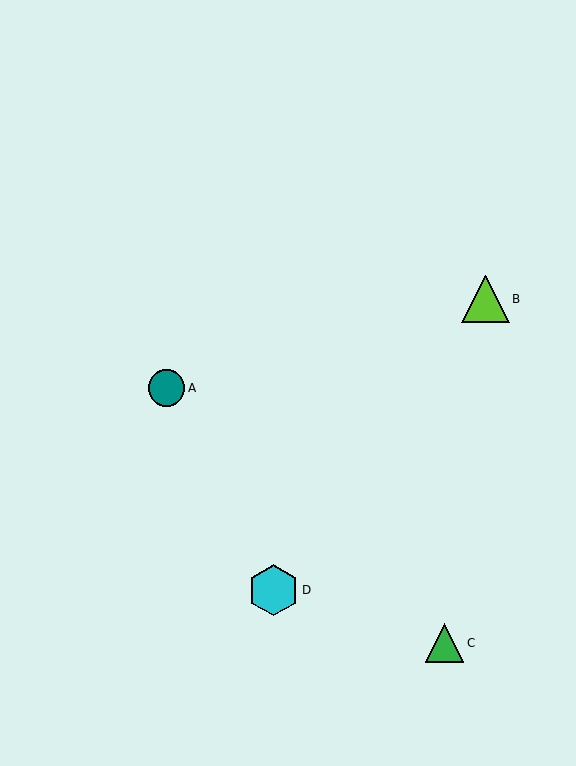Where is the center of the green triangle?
The center of the green triangle is at (444, 643).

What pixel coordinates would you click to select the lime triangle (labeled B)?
Click at (485, 299) to select the lime triangle B.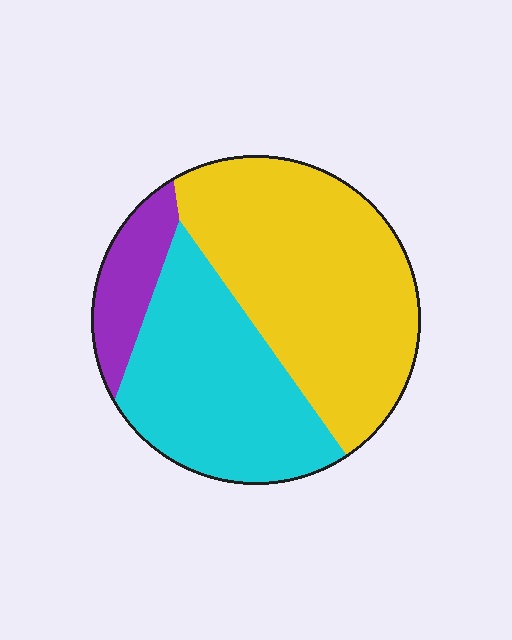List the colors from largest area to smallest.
From largest to smallest: yellow, cyan, purple.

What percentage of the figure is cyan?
Cyan takes up between a third and a half of the figure.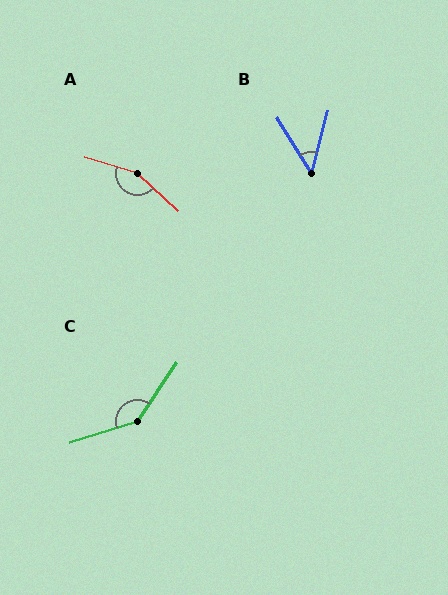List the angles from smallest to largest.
B (46°), C (142°), A (156°).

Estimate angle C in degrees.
Approximately 142 degrees.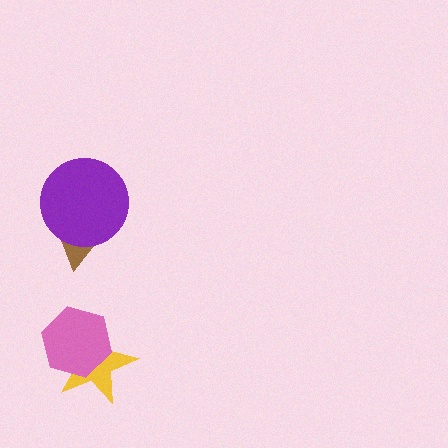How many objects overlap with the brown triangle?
1 object overlaps with the brown triangle.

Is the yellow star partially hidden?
Yes, it is partially covered by another shape.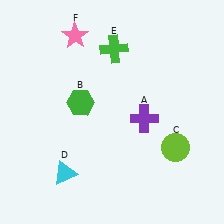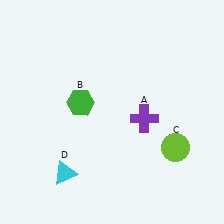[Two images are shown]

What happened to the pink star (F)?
The pink star (F) was removed in Image 2. It was in the top-left area of Image 1.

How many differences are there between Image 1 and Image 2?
There are 2 differences between the two images.